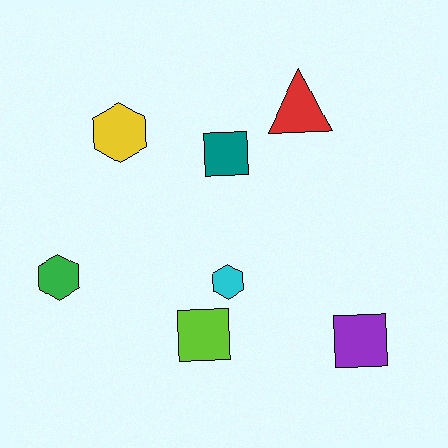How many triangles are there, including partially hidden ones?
There is 1 triangle.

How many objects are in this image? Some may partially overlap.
There are 7 objects.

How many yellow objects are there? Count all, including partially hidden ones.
There is 1 yellow object.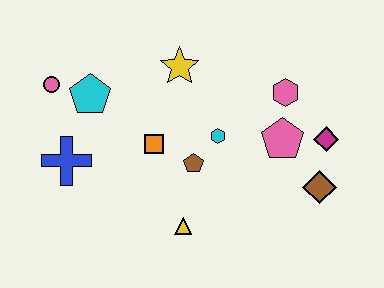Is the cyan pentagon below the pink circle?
Yes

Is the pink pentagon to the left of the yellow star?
No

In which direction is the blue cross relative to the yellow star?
The blue cross is to the left of the yellow star.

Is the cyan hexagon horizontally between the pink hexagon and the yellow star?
Yes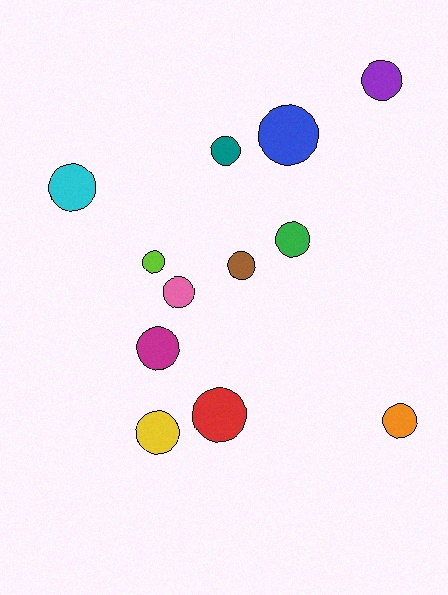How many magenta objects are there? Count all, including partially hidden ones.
There is 1 magenta object.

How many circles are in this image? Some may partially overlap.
There are 12 circles.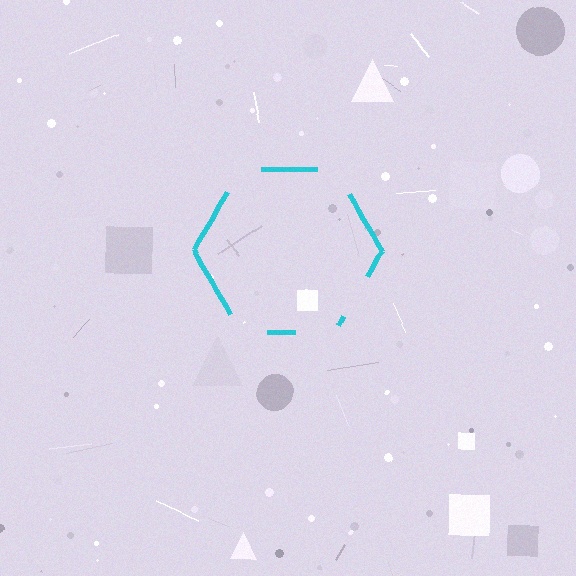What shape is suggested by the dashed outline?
The dashed outline suggests a hexagon.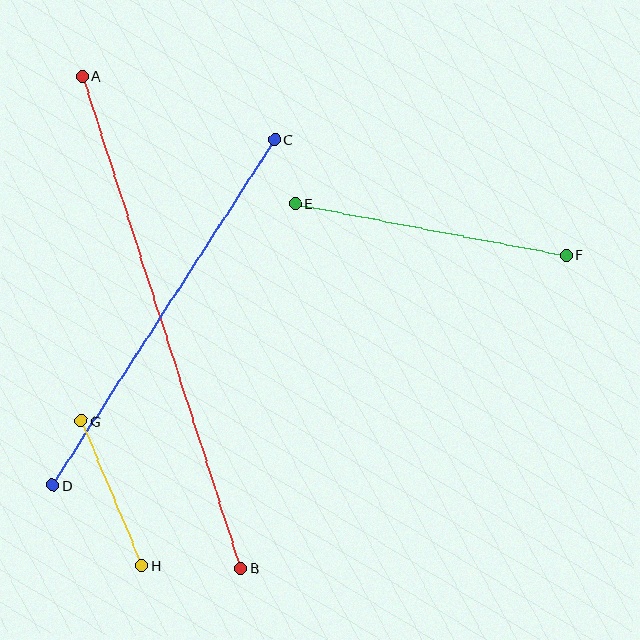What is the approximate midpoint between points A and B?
The midpoint is at approximately (161, 322) pixels.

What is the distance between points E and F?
The distance is approximately 275 pixels.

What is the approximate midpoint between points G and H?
The midpoint is at approximately (112, 493) pixels.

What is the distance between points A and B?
The distance is approximately 517 pixels.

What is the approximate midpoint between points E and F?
The midpoint is at approximately (430, 230) pixels.